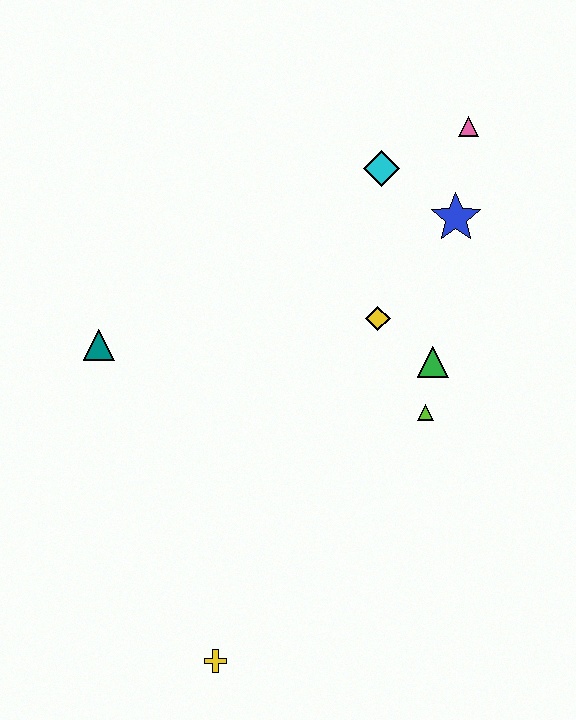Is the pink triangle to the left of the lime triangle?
No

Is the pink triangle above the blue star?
Yes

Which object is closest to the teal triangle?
The yellow diamond is closest to the teal triangle.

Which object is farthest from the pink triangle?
The yellow cross is farthest from the pink triangle.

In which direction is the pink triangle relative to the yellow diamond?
The pink triangle is above the yellow diamond.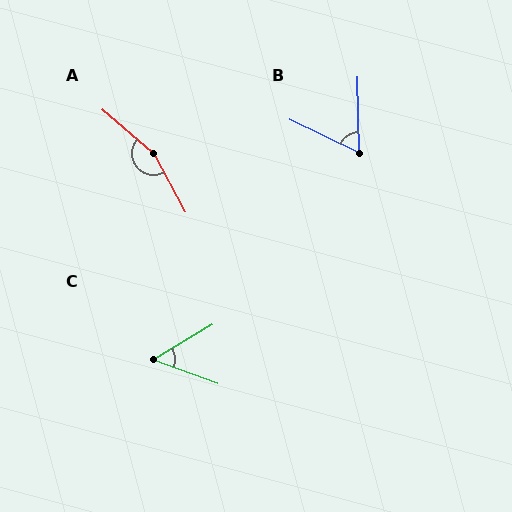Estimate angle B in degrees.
Approximately 63 degrees.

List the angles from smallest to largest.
C (51°), B (63°), A (159°).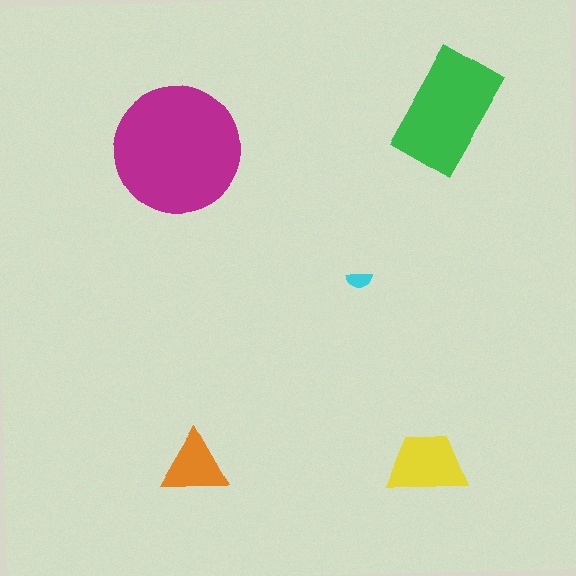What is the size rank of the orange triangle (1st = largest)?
4th.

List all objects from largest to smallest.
The magenta circle, the green rectangle, the yellow trapezoid, the orange triangle, the cyan semicircle.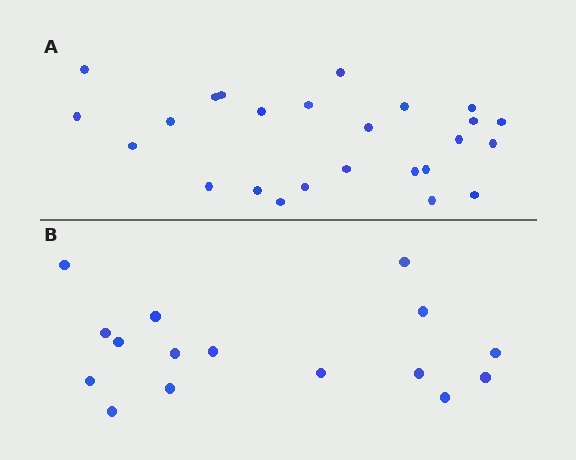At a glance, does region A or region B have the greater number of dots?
Region A (the top region) has more dots.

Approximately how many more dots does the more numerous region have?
Region A has roughly 8 or so more dots than region B.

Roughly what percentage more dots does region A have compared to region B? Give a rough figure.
About 55% more.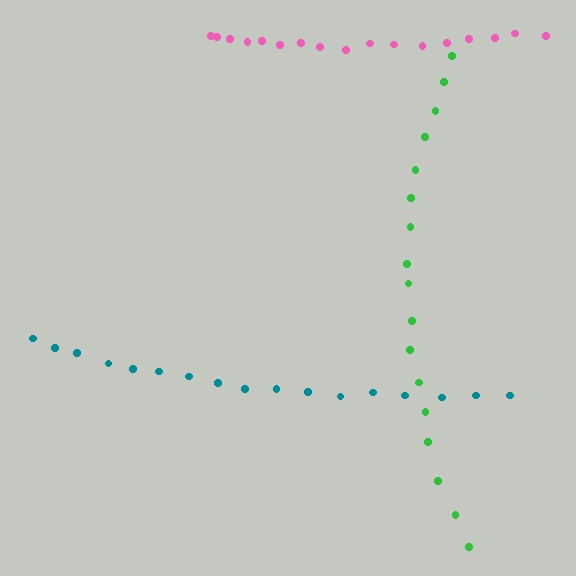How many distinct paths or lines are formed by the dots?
There are 3 distinct paths.